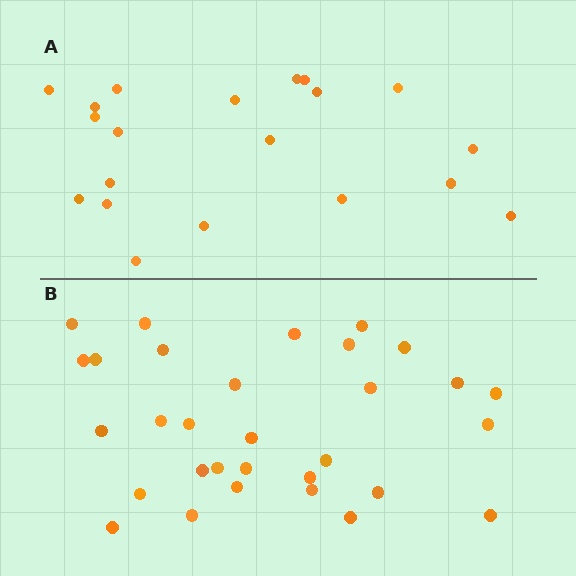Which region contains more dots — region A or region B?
Region B (the bottom region) has more dots.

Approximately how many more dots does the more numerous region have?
Region B has roughly 12 or so more dots than region A.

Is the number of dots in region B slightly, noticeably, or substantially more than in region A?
Region B has substantially more. The ratio is roughly 1.6 to 1.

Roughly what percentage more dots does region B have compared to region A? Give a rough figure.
About 55% more.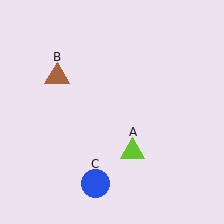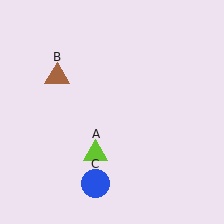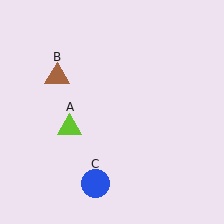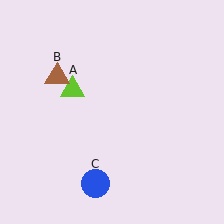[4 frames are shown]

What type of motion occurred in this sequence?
The lime triangle (object A) rotated clockwise around the center of the scene.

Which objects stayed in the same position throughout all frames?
Brown triangle (object B) and blue circle (object C) remained stationary.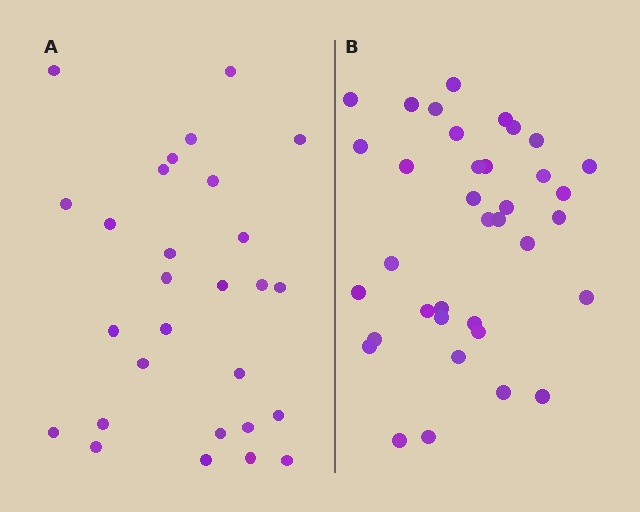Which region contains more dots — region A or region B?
Region B (the right region) has more dots.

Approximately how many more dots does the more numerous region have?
Region B has roughly 8 or so more dots than region A.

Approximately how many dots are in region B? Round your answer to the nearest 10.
About 40 dots. (The exact count is 36, which rounds to 40.)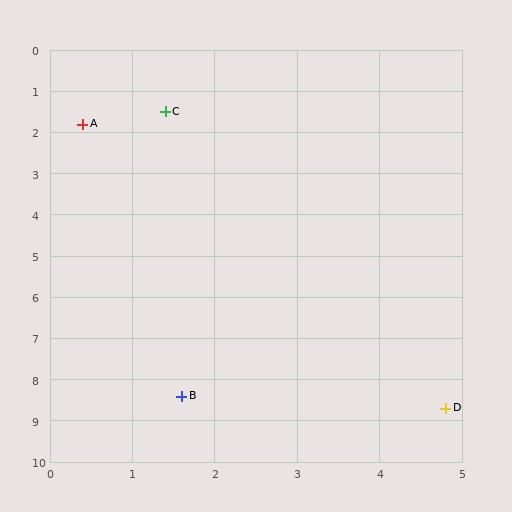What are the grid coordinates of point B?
Point B is at approximately (1.6, 8.4).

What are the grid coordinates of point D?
Point D is at approximately (4.8, 8.7).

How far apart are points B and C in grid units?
Points B and C are about 6.9 grid units apart.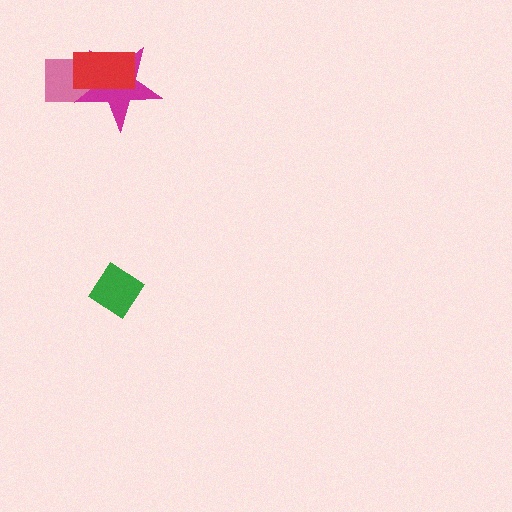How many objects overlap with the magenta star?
2 objects overlap with the magenta star.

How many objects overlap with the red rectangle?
2 objects overlap with the red rectangle.